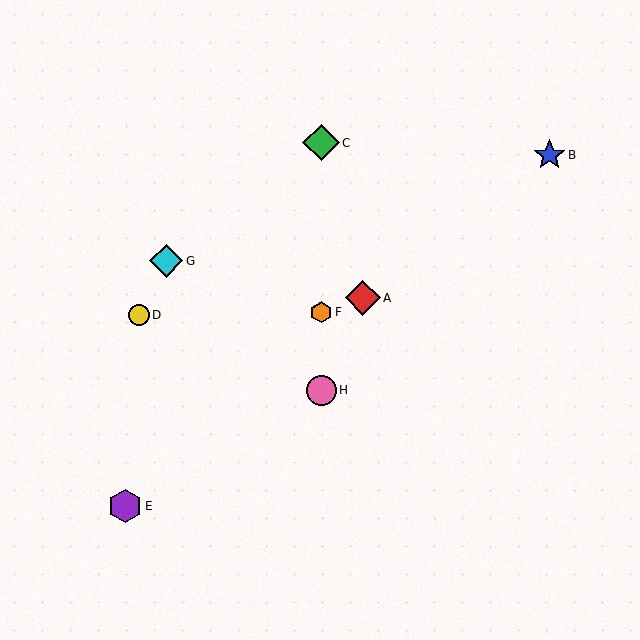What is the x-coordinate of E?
Object E is at x≈125.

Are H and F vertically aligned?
Yes, both are at x≈321.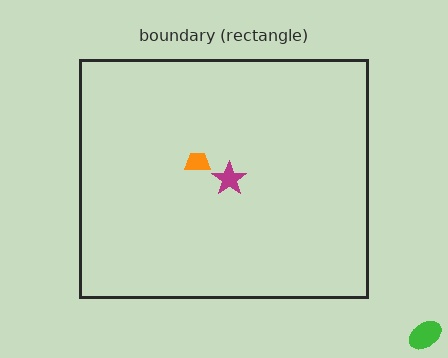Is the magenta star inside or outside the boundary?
Inside.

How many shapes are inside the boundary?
2 inside, 1 outside.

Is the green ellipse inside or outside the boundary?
Outside.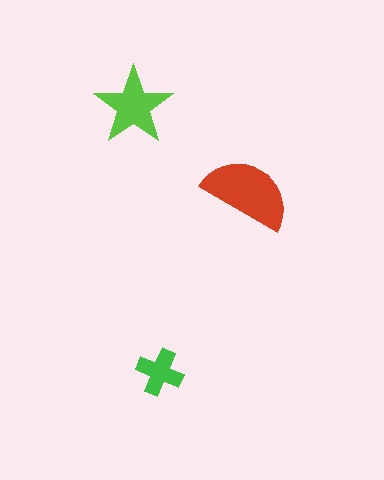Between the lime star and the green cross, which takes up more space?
The lime star.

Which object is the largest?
The red semicircle.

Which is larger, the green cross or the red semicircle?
The red semicircle.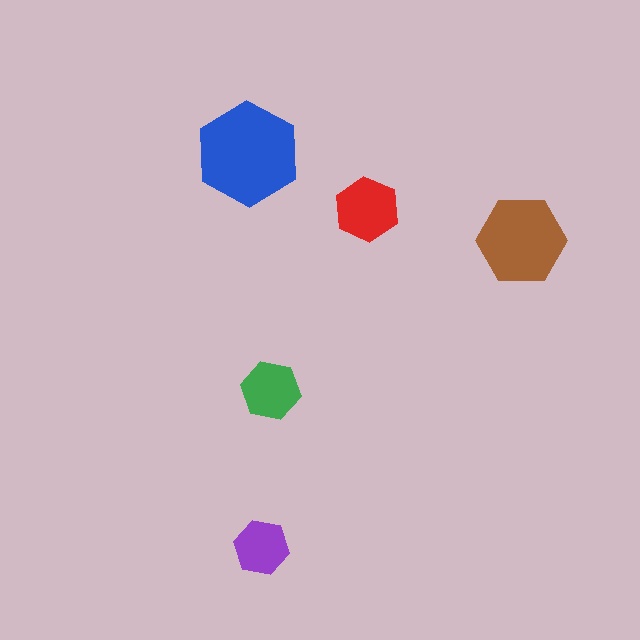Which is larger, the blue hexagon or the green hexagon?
The blue one.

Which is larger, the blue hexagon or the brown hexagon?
The blue one.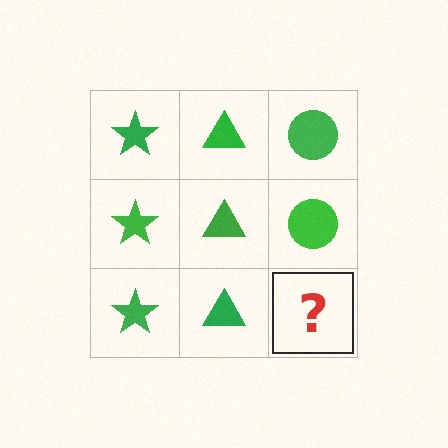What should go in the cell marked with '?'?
The missing cell should contain a green circle.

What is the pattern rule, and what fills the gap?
The rule is that each column has a consistent shape. The gap should be filled with a green circle.